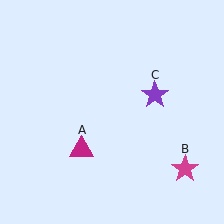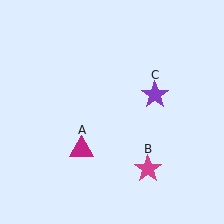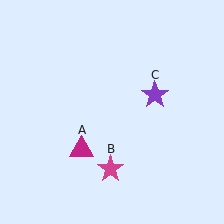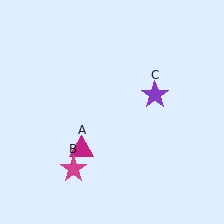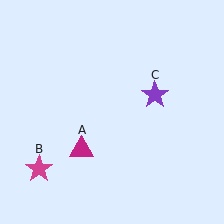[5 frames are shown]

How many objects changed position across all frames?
1 object changed position: magenta star (object B).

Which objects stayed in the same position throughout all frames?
Magenta triangle (object A) and purple star (object C) remained stationary.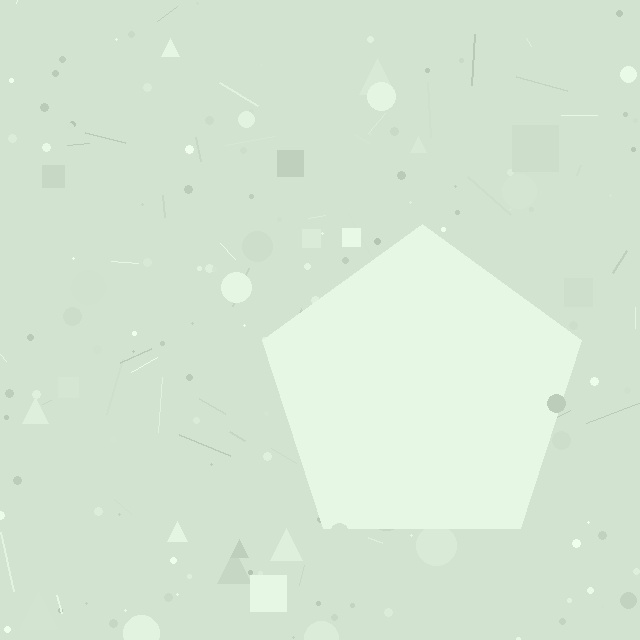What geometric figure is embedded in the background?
A pentagon is embedded in the background.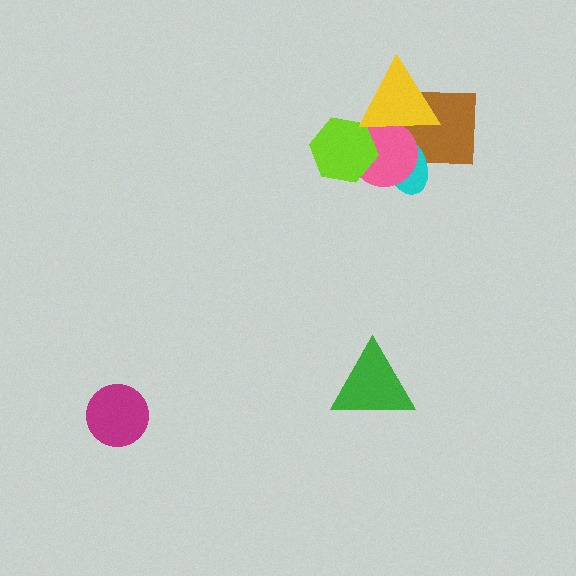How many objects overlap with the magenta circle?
0 objects overlap with the magenta circle.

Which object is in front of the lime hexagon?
The yellow triangle is in front of the lime hexagon.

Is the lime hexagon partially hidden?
Yes, it is partially covered by another shape.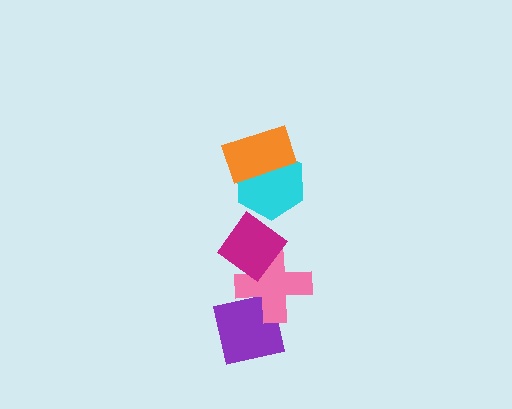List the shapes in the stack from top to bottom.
From top to bottom: the orange rectangle, the cyan hexagon, the magenta diamond, the pink cross, the purple square.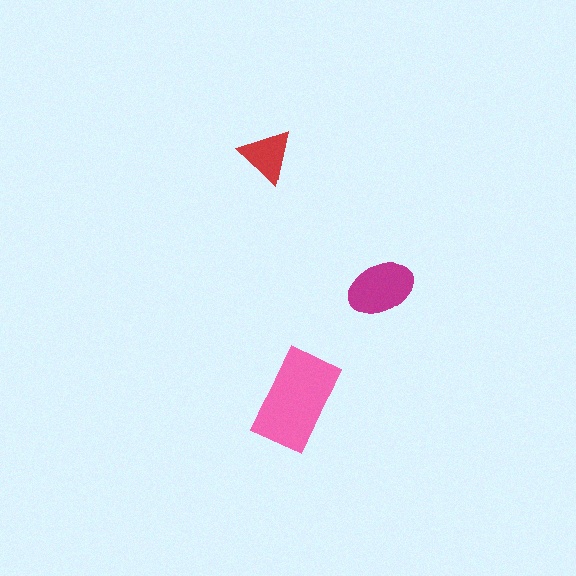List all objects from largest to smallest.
The pink rectangle, the magenta ellipse, the red triangle.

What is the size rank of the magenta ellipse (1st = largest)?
2nd.